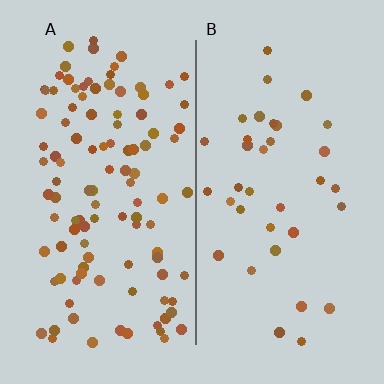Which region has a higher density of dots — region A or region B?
A (the left).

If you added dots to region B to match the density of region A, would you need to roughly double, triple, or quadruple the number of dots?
Approximately triple.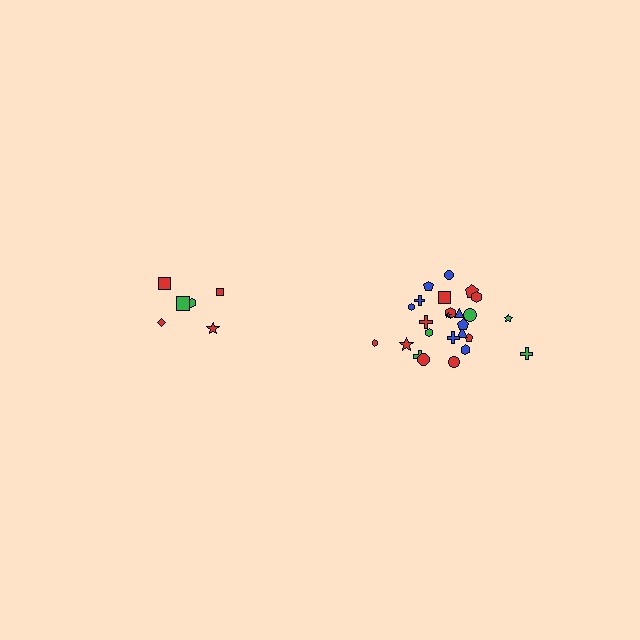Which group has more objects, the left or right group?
The right group.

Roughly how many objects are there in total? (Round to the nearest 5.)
Roughly 30 objects in total.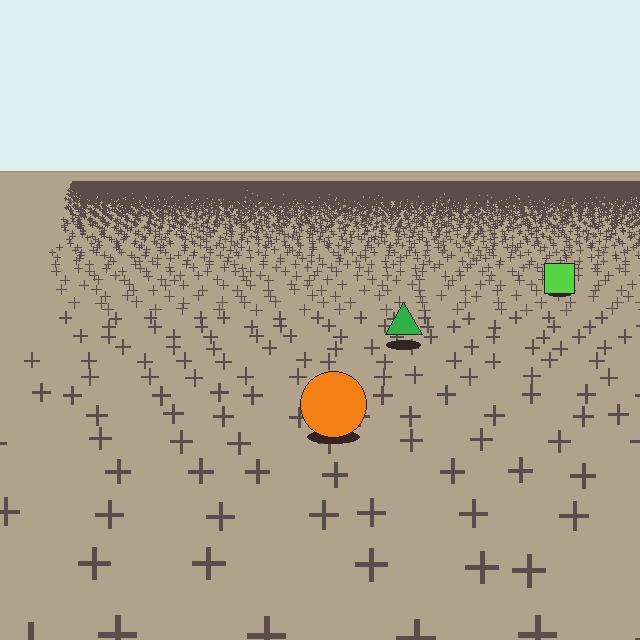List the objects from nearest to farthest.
From nearest to farthest: the orange circle, the green triangle, the lime square.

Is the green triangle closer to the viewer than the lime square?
Yes. The green triangle is closer — you can tell from the texture gradient: the ground texture is coarser near it.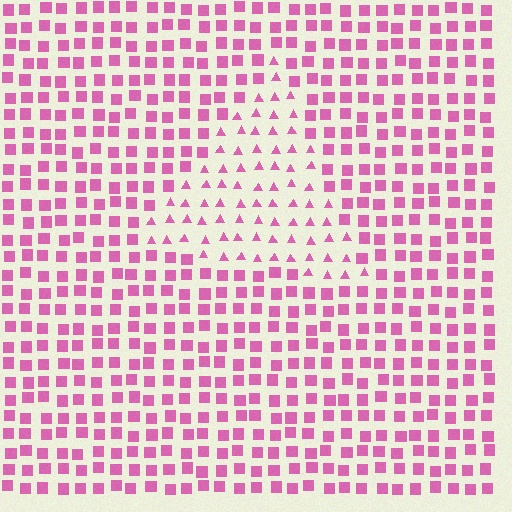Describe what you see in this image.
The image is filled with small pink elements arranged in a uniform grid. A triangle-shaped region contains triangles, while the surrounding area contains squares. The boundary is defined purely by the change in element shape.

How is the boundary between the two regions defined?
The boundary is defined by a change in element shape: triangles inside vs. squares outside. All elements share the same color and spacing.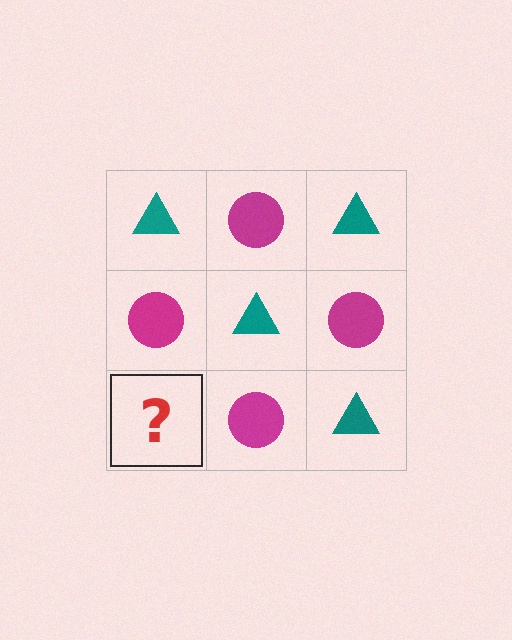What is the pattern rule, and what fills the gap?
The rule is that it alternates teal triangle and magenta circle in a checkerboard pattern. The gap should be filled with a teal triangle.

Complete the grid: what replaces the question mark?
The question mark should be replaced with a teal triangle.